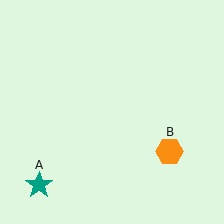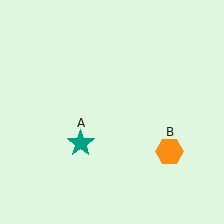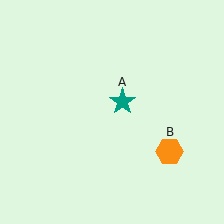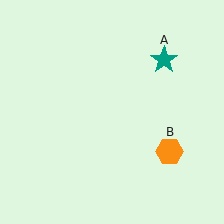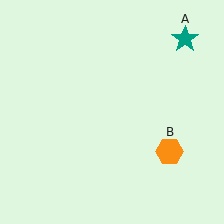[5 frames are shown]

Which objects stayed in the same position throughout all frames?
Orange hexagon (object B) remained stationary.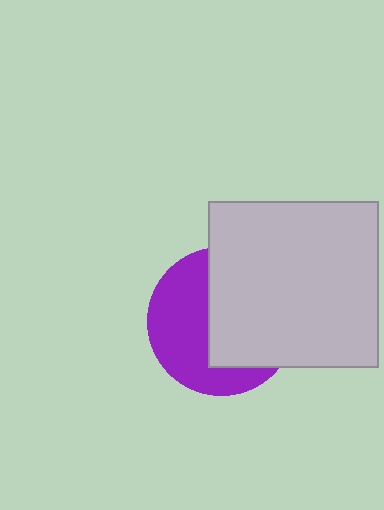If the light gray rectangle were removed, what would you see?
You would see the complete purple circle.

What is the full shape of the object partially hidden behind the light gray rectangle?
The partially hidden object is a purple circle.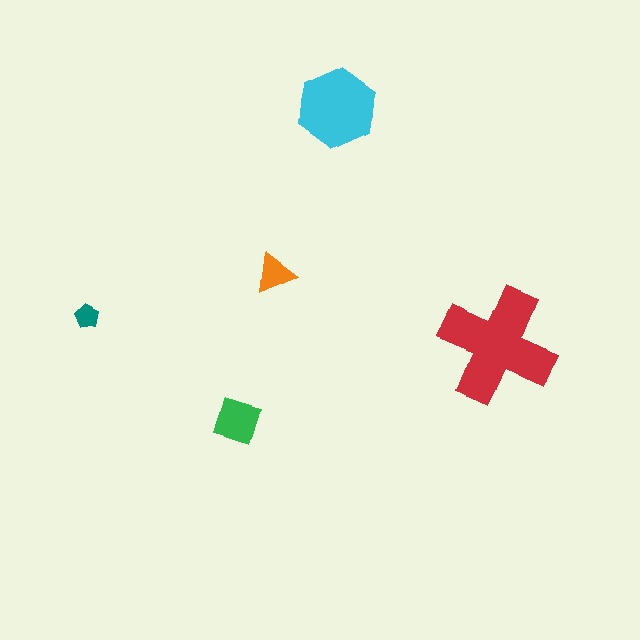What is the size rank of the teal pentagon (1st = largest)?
5th.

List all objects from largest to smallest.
The red cross, the cyan hexagon, the green square, the orange triangle, the teal pentagon.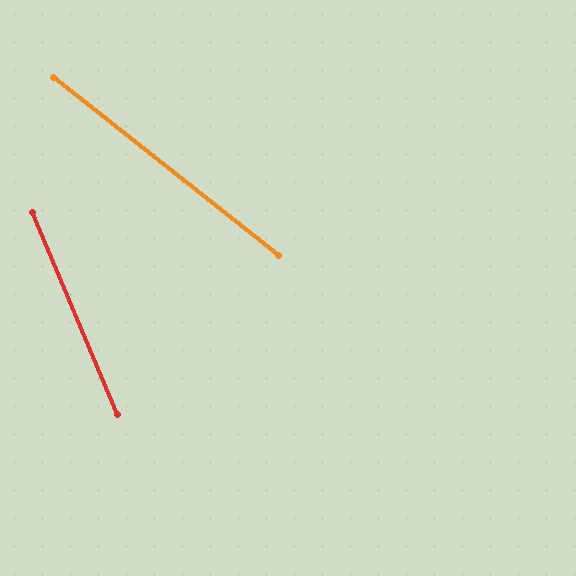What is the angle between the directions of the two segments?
Approximately 29 degrees.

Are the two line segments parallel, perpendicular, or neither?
Neither parallel nor perpendicular — they differ by about 29°.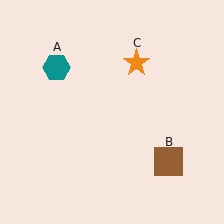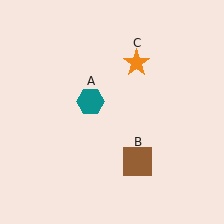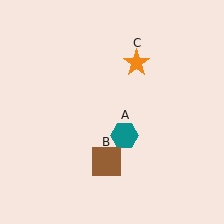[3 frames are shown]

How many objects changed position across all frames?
2 objects changed position: teal hexagon (object A), brown square (object B).